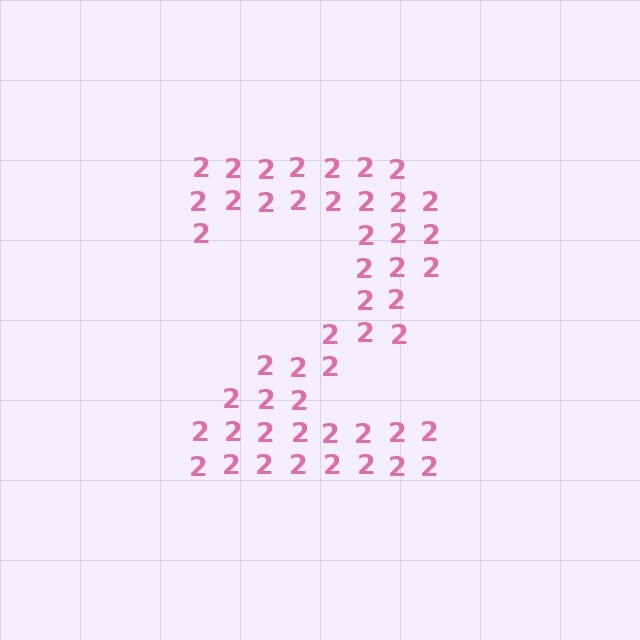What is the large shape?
The large shape is the digit 2.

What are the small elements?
The small elements are digit 2's.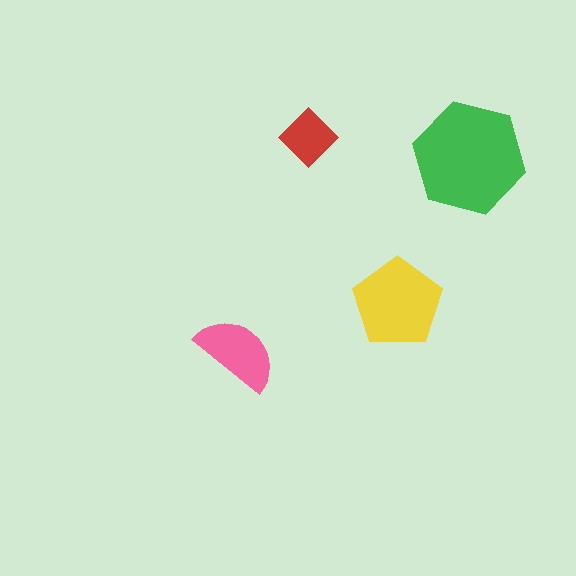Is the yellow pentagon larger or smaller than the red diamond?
Larger.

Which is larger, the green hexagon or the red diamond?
The green hexagon.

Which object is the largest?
The green hexagon.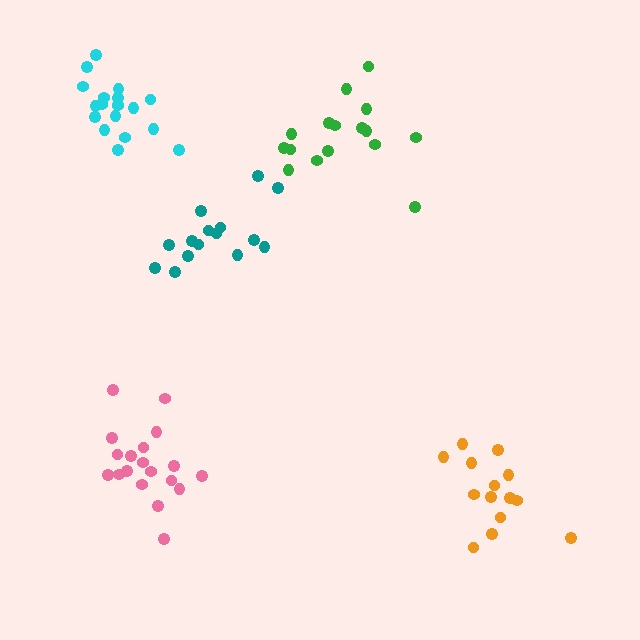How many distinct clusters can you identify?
There are 5 distinct clusters.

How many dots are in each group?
Group 1: 18 dots, Group 2: 15 dots, Group 3: 19 dots, Group 4: 14 dots, Group 5: 16 dots (82 total).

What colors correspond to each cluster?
The clusters are colored: cyan, teal, pink, orange, green.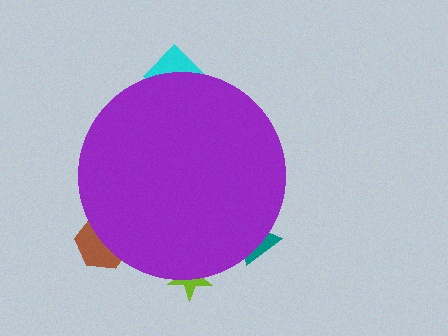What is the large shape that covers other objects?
A purple circle.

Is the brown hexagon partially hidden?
Yes, the brown hexagon is partially hidden behind the purple circle.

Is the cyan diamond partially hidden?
Yes, the cyan diamond is partially hidden behind the purple circle.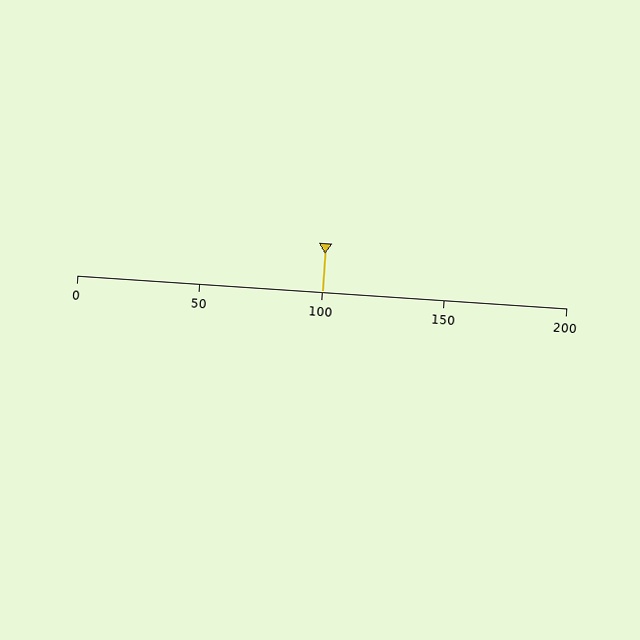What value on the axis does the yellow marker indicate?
The marker indicates approximately 100.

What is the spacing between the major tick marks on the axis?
The major ticks are spaced 50 apart.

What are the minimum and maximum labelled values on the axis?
The axis runs from 0 to 200.